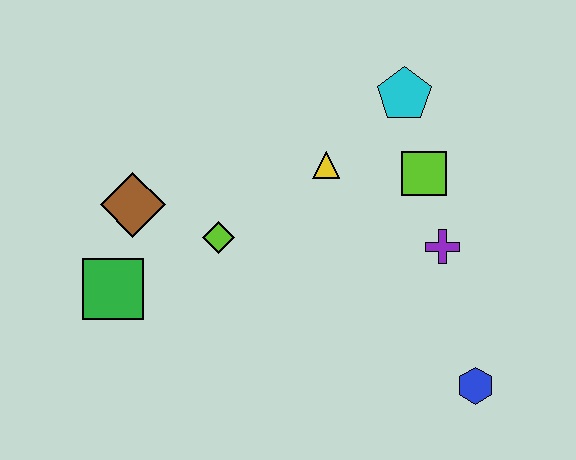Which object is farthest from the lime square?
The green square is farthest from the lime square.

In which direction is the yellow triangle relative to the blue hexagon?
The yellow triangle is above the blue hexagon.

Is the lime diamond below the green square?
No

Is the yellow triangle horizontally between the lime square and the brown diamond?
Yes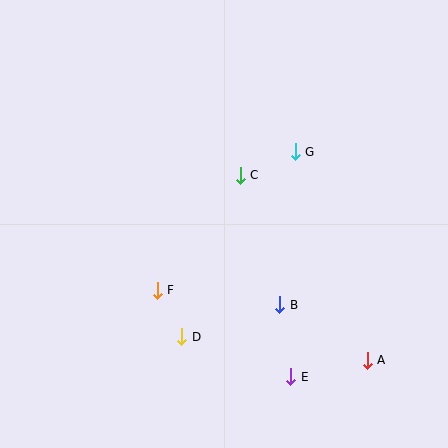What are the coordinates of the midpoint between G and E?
The midpoint between G and E is at (293, 264).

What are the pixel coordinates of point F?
Point F is at (157, 290).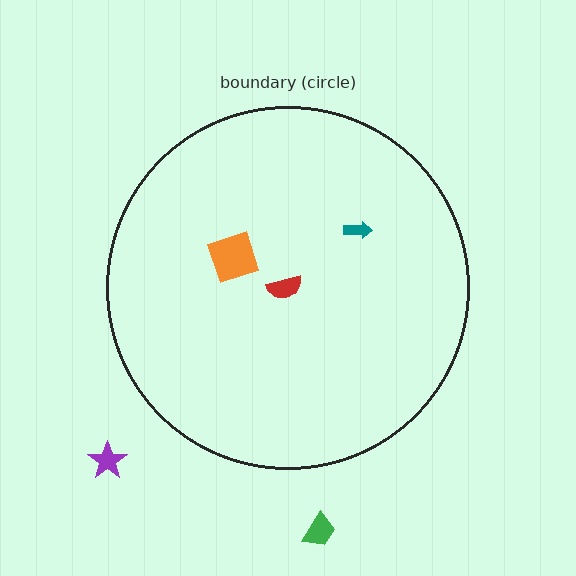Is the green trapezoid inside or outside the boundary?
Outside.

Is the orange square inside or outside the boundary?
Inside.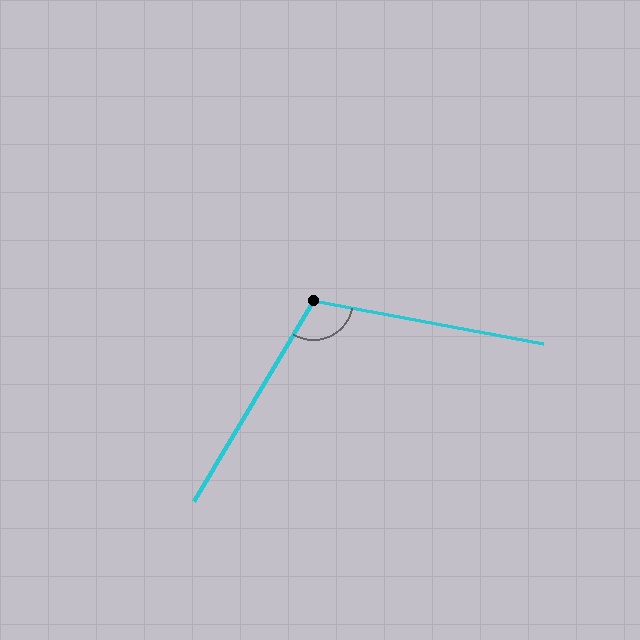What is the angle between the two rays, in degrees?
Approximately 110 degrees.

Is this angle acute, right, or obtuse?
It is obtuse.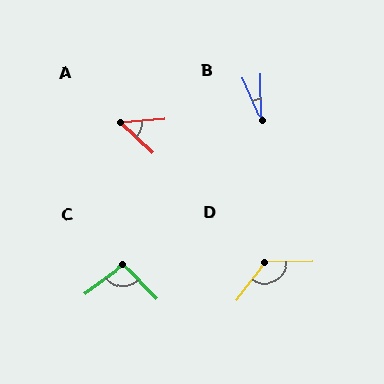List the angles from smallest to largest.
B (23°), A (47°), C (97°), D (128°).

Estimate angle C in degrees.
Approximately 97 degrees.